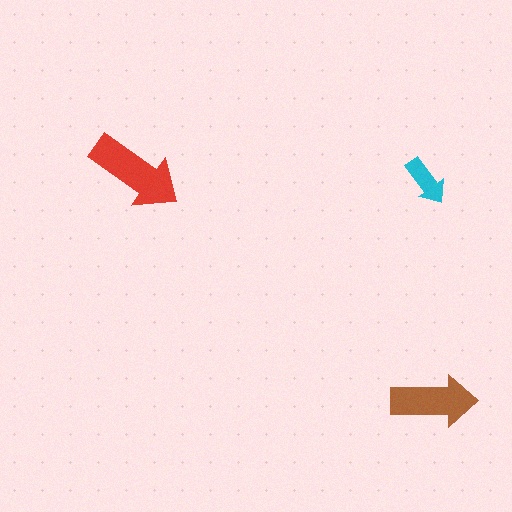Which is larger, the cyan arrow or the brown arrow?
The brown one.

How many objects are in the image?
There are 3 objects in the image.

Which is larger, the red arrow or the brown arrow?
The red one.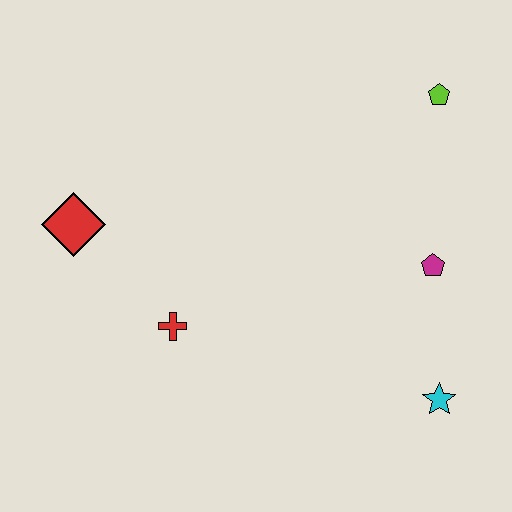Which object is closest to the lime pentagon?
The magenta pentagon is closest to the lime pentagon.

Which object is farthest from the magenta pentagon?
The red diamond is farthest from the magenta pentagon.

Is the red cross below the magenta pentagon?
Yes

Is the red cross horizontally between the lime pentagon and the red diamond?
Yes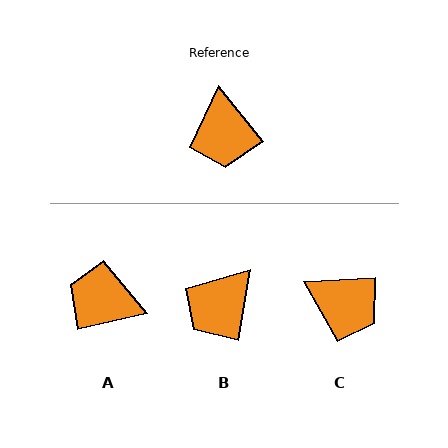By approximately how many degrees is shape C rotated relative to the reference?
Approximately 55 degrees counter-clockwise.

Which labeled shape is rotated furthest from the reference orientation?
A, about 116 degrees away.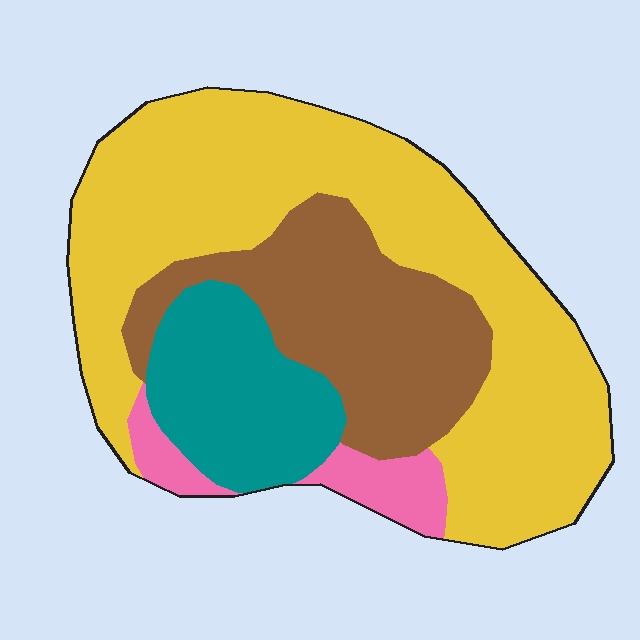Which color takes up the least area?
Pink, at roughly 5%.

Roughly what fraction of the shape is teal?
Teal takes up about one sixth (1/6) of the shape.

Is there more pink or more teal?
Teal.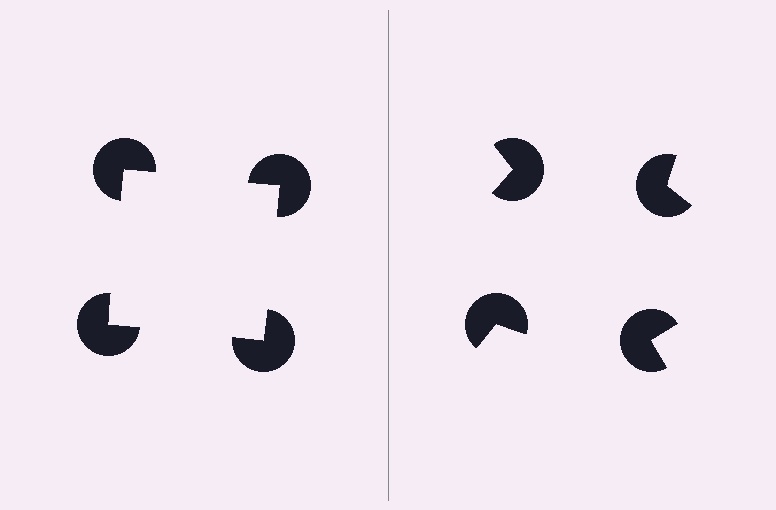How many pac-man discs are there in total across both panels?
8 — 4 on each side.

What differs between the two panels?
The pac-man discs are positioned identically on both sides; only the wedge orientations differ. On the left they align to a square; on the right they are misaligned.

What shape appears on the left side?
An illusory square.